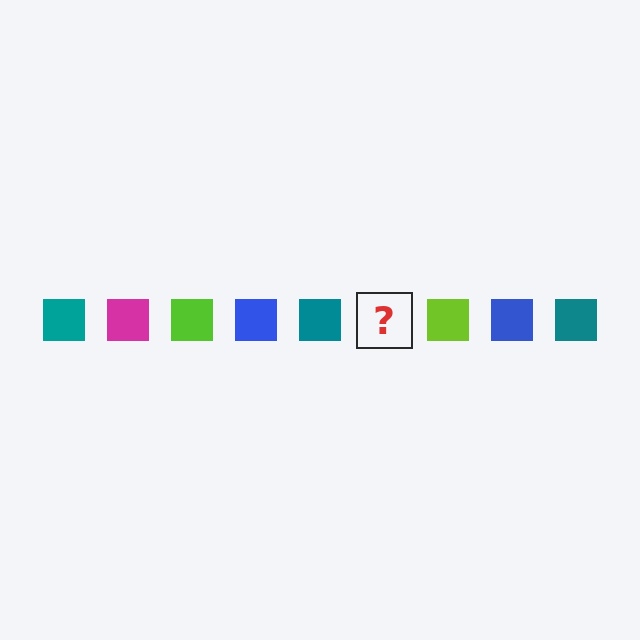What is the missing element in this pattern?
The missing element is a magenta square.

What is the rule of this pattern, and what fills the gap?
The rule is that the pattern cycles through teal, magenta, lime, blue squares. The gap should be filled with a magenta square.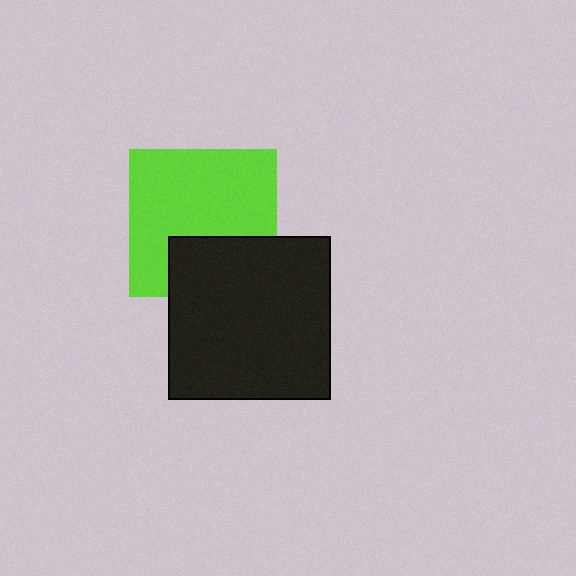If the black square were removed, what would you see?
You would see the complete lime square.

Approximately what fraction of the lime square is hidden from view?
Roughly 31% of the lime square is hidden behind the black square.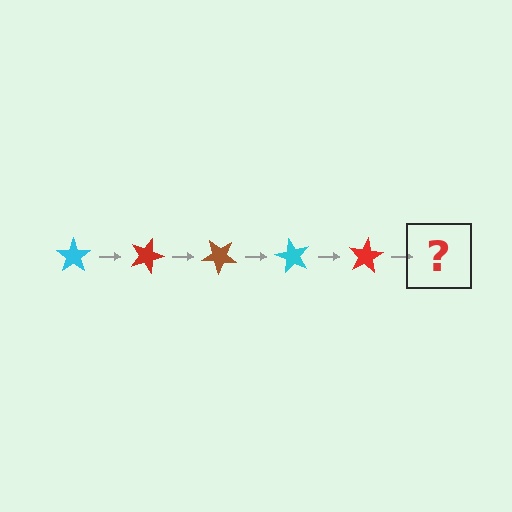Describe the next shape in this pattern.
It should be a brown star, rotated 100 degrees from the start.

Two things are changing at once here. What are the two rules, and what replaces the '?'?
The two rules are that it rotates 20 degrees each step and the color cycles through cyan, red, and brown. The '?' should be a brown star, rotated 100 degrees from the start.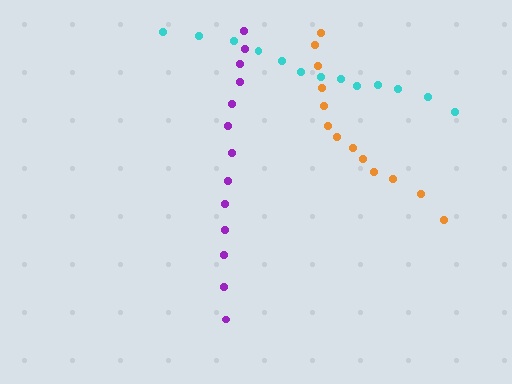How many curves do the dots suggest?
There are 3 distinct paths.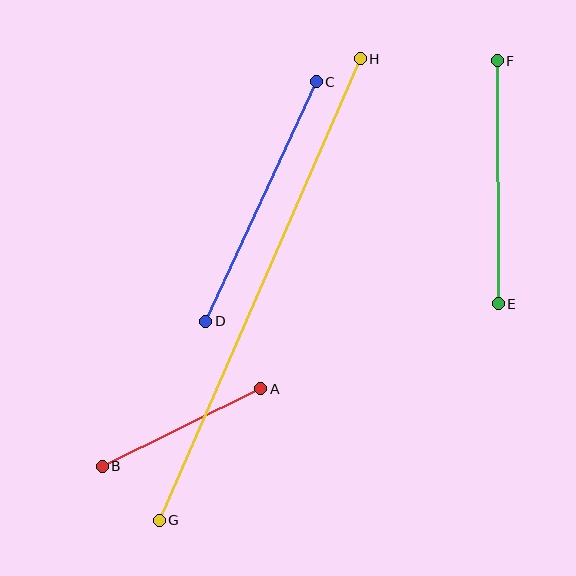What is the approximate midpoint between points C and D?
The midpoint is at approximately (261, 201) pixels.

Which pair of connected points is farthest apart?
Points G and H are farthest apart.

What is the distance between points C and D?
The distance is approximately 263 pixels.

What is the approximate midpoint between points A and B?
The midpoint is at approximately (182, 427) pixels.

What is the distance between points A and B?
The distance is approximately 176 pixels.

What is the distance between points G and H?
The distance is approximately 503 pixels.